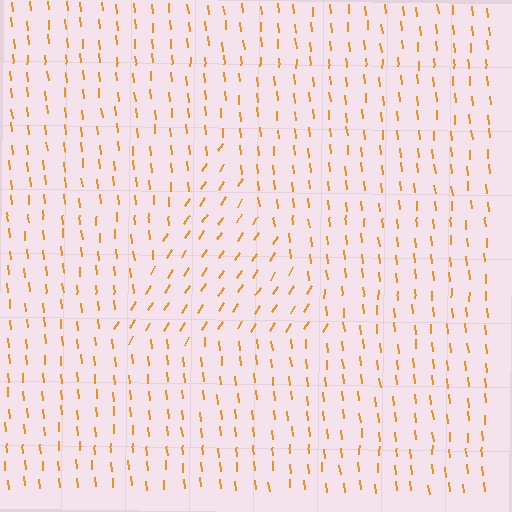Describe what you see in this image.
The image is filled with small orange line segments. A triangle region in the image has lines oriented differently from the surrounding lines, creating a visible texture boundary.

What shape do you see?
I see a triangle.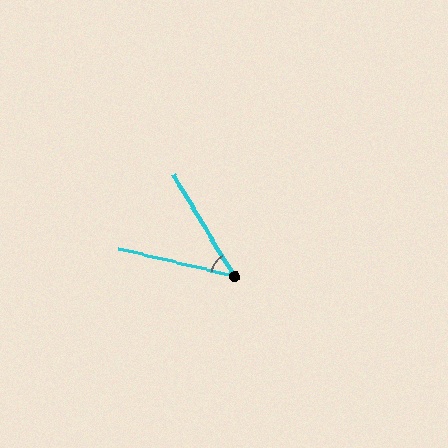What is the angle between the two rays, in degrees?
Approximately 46 degrees.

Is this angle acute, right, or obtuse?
It is acute.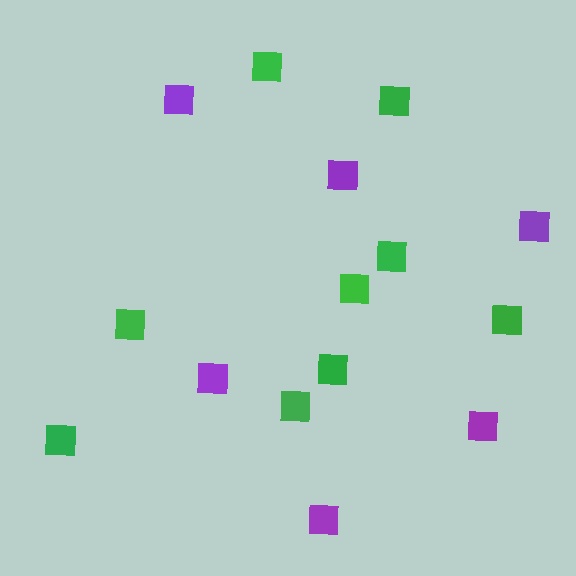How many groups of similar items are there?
There are 2 groups: one group of purple squares (6) and one group of green squares (9).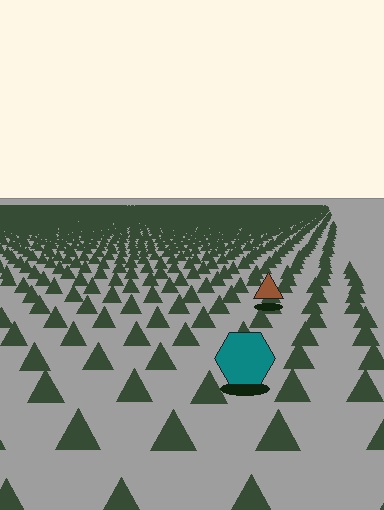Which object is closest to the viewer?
The teal hexagon is closest. The texture marks near it are larger and more spread out.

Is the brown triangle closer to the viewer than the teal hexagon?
No. The teal hexagon is closer — you can tell from the texture gradient: the ground texture is coarser near it.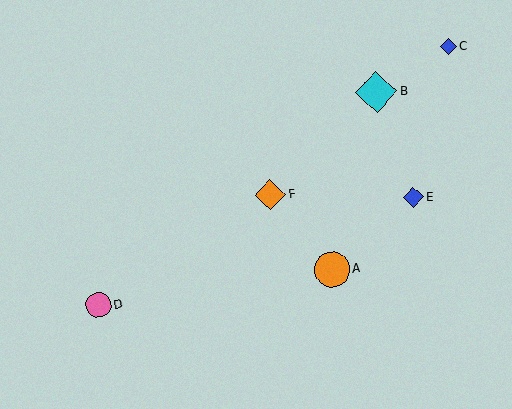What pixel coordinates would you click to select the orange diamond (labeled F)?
Click at (270, 195) to select the orange diamond F.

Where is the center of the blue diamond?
The center of the blue diamond is at (449, 47).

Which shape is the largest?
The cyan diamond (labeled B) is the largest.